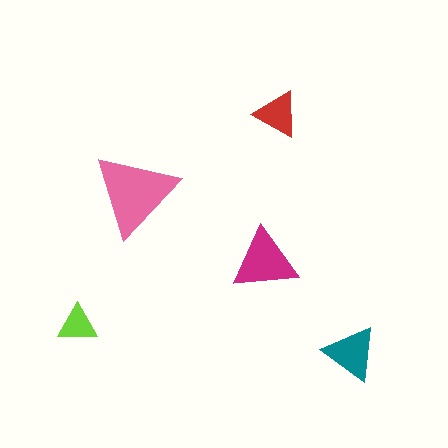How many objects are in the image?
There are 5 objects in the image.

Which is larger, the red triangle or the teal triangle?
The teal one.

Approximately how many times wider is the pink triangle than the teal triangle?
About 1.5 times wider.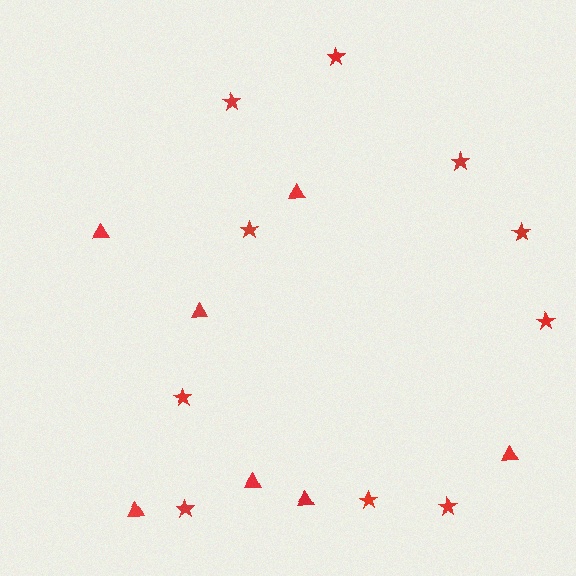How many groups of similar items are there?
There are 2 groups: one group of stars (10) and one group of triangles (7).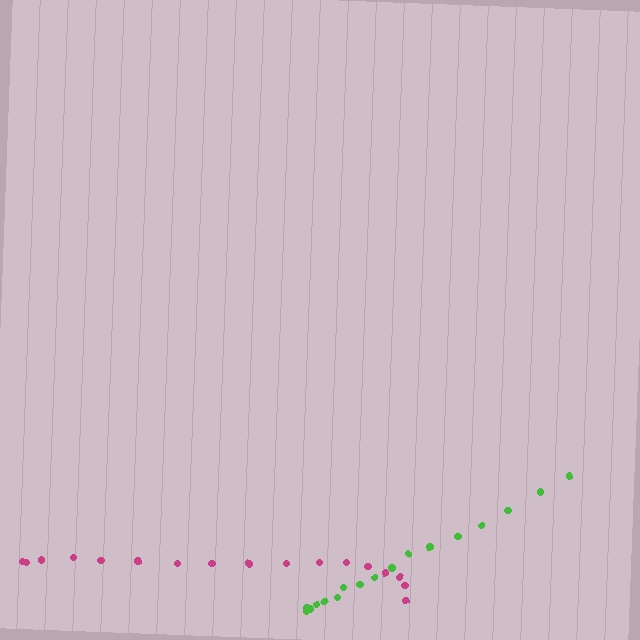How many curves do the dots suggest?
There are 2 distinct paths.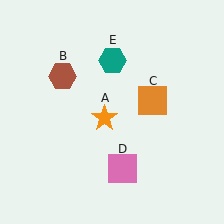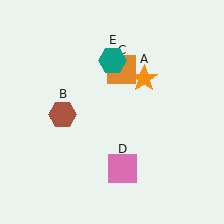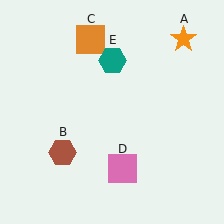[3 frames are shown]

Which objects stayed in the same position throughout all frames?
Pink square (object D) and teal hexagon (object E) remained stationary.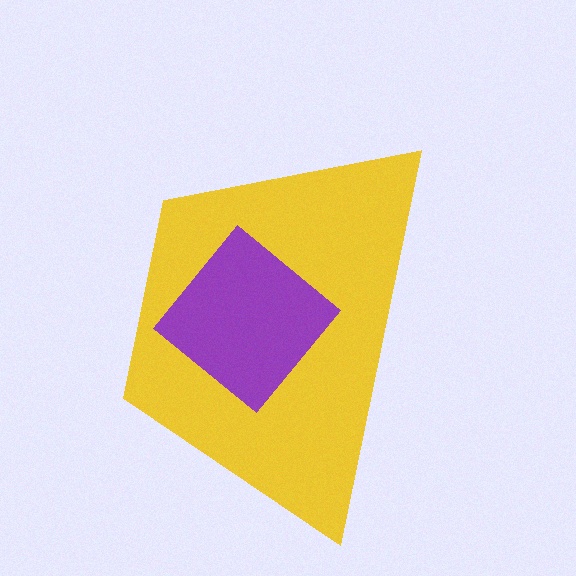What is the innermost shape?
The purple diamond.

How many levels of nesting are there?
2.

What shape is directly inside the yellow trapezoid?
The purple diamond.